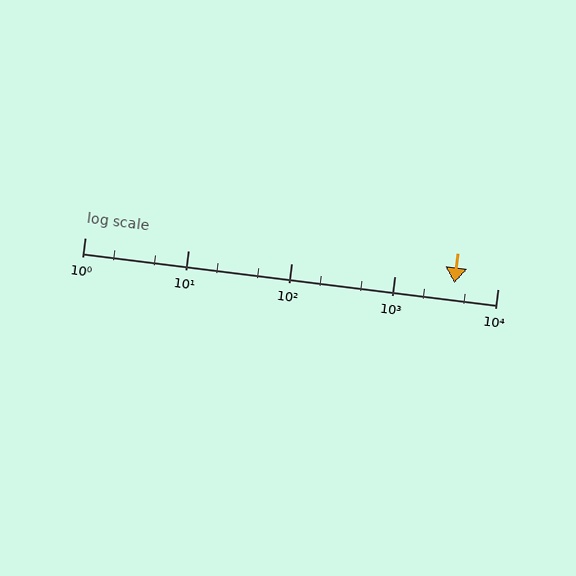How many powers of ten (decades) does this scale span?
The scale spans 4 decades, from 1 to 10000.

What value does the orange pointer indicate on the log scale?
The pointer indicates approximately 3800.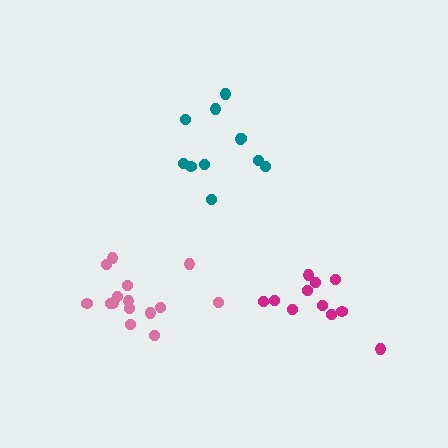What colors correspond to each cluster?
The clusters are colored: teal, pink, magenta.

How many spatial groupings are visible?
There are 3 spatial groupings.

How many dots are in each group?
Group 1: 11 dots, Group 2: 15 dots, Group 3: 11 dots (37 total).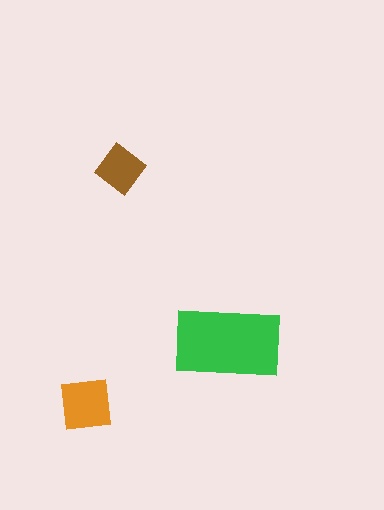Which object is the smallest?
The brown diamond.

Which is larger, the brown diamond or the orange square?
The orange square.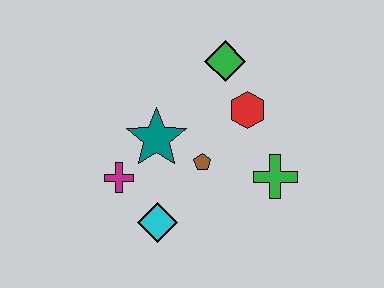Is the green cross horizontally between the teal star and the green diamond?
No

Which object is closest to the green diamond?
The red hexagon is closest to the green diamond.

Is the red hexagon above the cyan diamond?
Yes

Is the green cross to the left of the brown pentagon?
No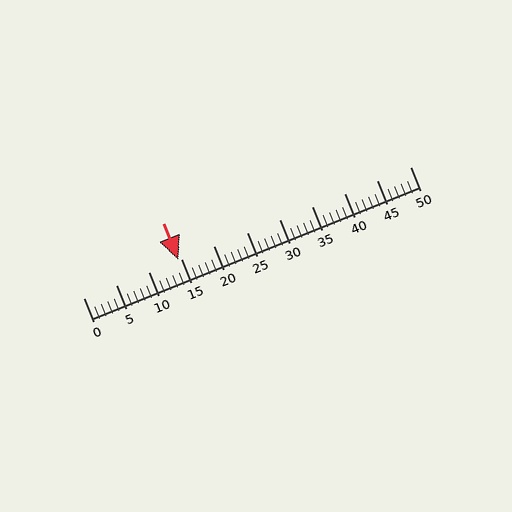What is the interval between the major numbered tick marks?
The major tick marks are spaced 5 units apart.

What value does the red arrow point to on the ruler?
The red arrow points to approximately 14.